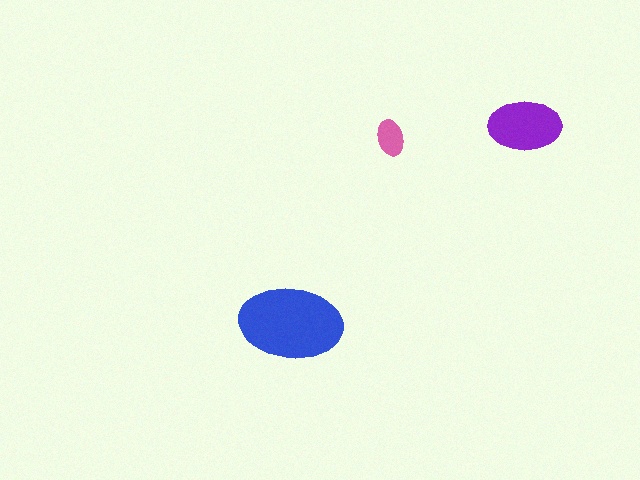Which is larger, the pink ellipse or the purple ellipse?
The purple one.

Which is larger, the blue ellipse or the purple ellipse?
The blue one.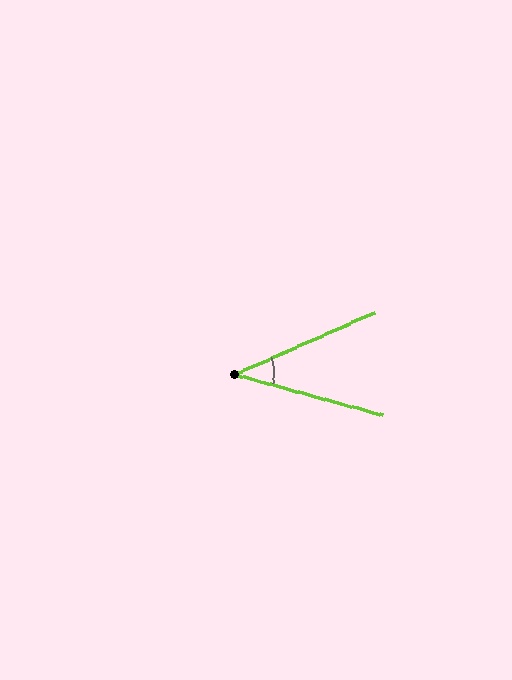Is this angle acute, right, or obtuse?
It is acute.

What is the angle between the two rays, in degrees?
Approximately 39 degrees.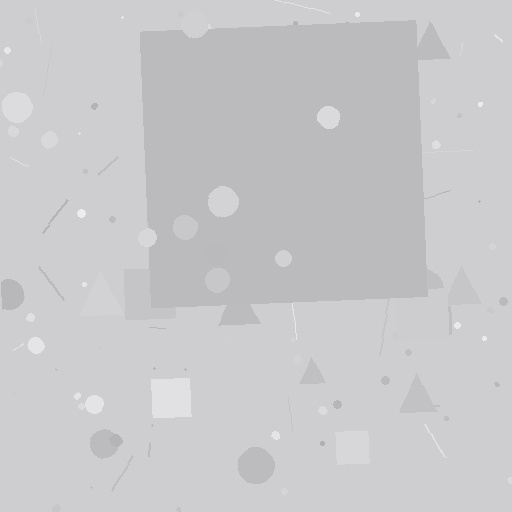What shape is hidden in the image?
A square is hidden in the image.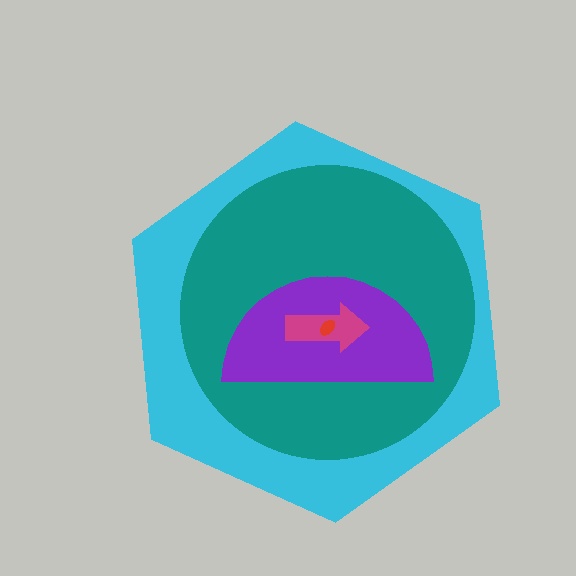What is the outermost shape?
The cyan hexagon.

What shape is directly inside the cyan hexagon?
The teal circle.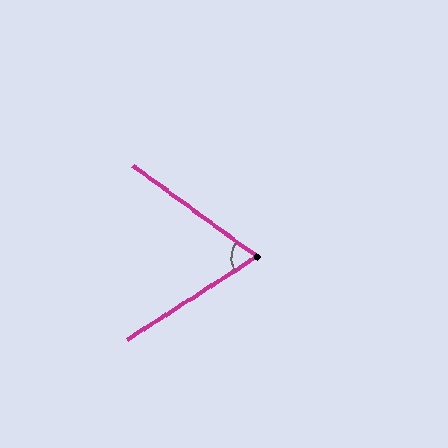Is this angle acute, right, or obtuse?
It is acute.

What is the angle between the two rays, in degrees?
Approximately 69 degrees.